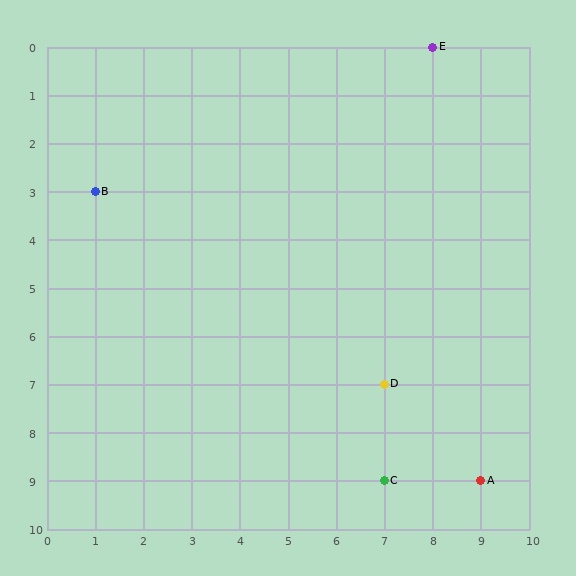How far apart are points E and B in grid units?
Points E and B are 7 columns and 3 rows apart (about 7.6 grid units diagonally).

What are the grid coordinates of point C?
Point C is at grid coordinates (7, 9).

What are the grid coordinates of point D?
Point D is at grid coordinates (7, 7).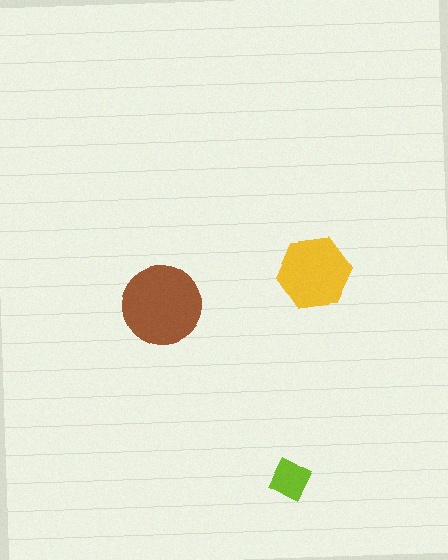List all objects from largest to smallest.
The brown circle, the yellow hexagon, the lime square.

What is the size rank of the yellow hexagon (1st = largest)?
2nd.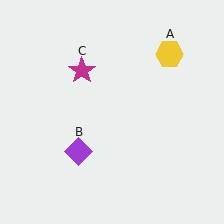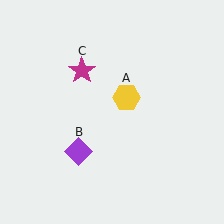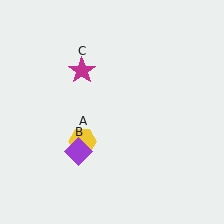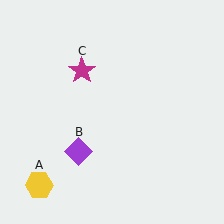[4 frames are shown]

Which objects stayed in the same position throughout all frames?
Purple diamond (object B) and magenta star (object C) remained stationary.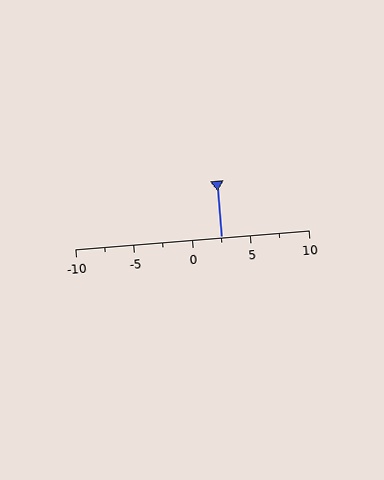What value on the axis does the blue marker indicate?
The marker indicates approximately 2.5.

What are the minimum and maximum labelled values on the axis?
The axis runs from -10 to 10.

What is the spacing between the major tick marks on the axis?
The major ticks are spaced 5 apart.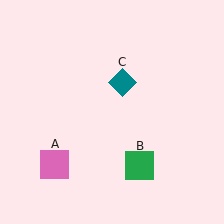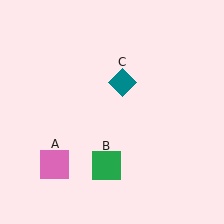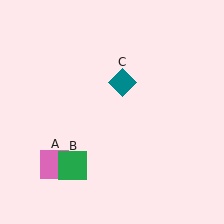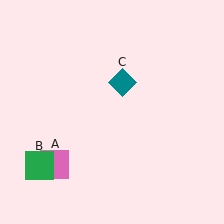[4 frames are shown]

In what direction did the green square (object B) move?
The green square (object B) moved left.